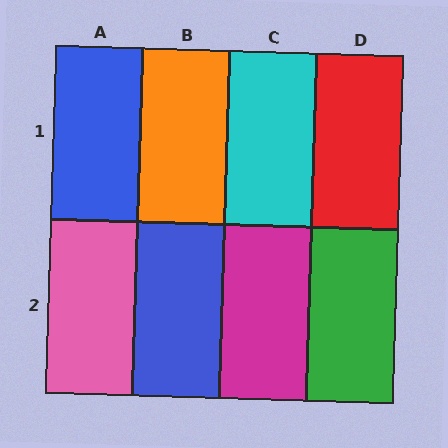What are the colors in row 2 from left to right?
Pink, blue, magenta, green.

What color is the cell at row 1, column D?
Red.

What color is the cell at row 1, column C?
Cyan.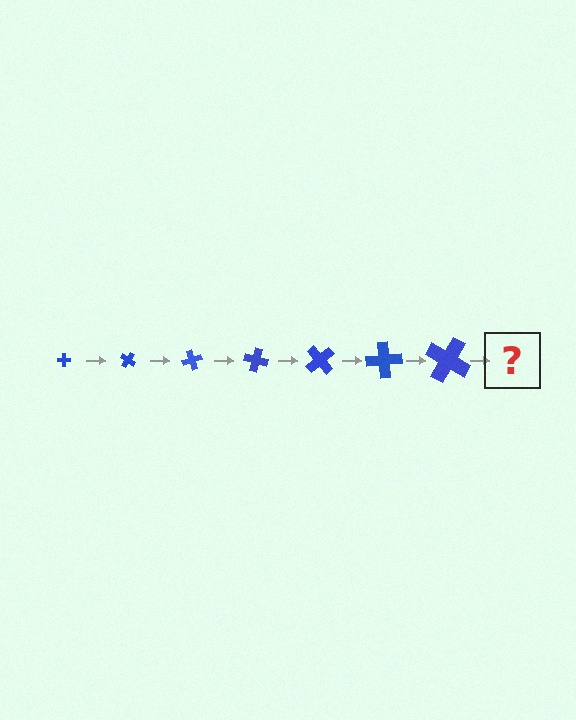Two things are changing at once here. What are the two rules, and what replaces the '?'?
The two rules are that the cross grows larger each step and it rotates 35 degrees each step. The '?' should be a cross, larger than the previous one and rotated 245 degrees from the start.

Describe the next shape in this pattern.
It should be a cross, larger than the previous one and rotated 245 degrees from the start.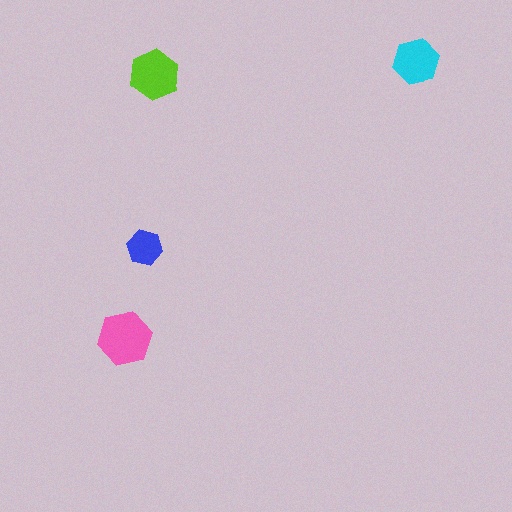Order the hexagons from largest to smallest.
the pink one, the lime one, the cyan one, the blue one.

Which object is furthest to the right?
The cyan hexagon is rightmost.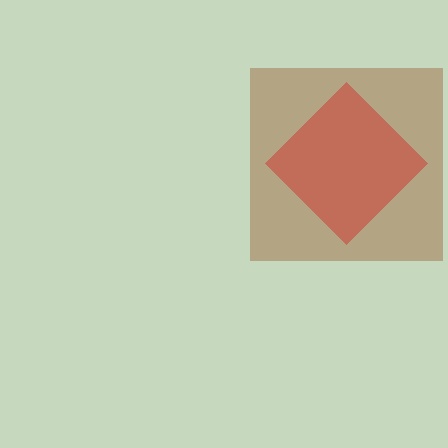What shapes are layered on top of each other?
The layered shapes are: a brown square, a red diamond.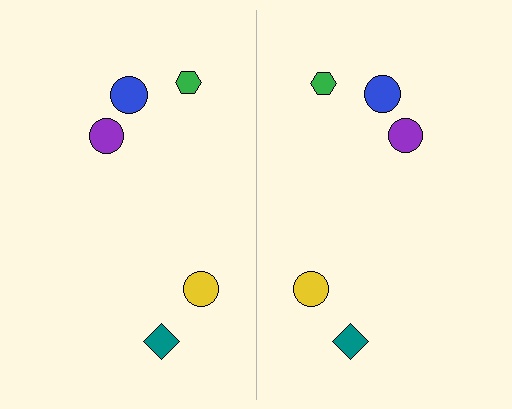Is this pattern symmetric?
Yes, this pattern has bilateral (reflection) symmetry.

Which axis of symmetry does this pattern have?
The pattern has a vertical axis of symmetry running through the center of the image.